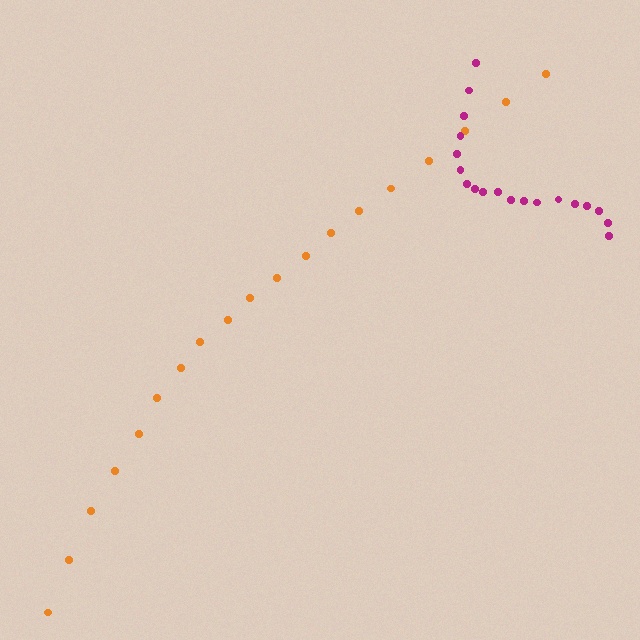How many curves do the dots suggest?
There are 2 distinct paths.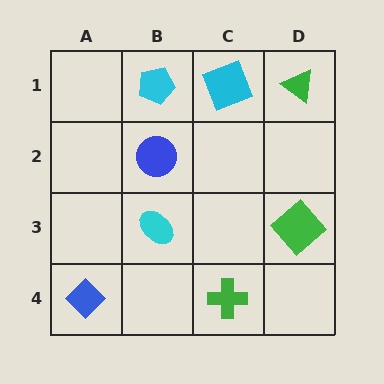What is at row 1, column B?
A cyan pentagon.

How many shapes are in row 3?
2 shapes.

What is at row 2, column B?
A blue circle.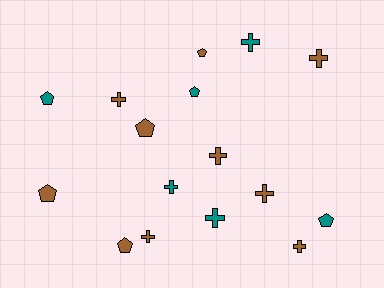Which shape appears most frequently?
Cross, with 9 objects.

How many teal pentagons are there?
There are 3 teal pentagons.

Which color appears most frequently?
Brown, with 10 objects.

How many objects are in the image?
There are 16 objects.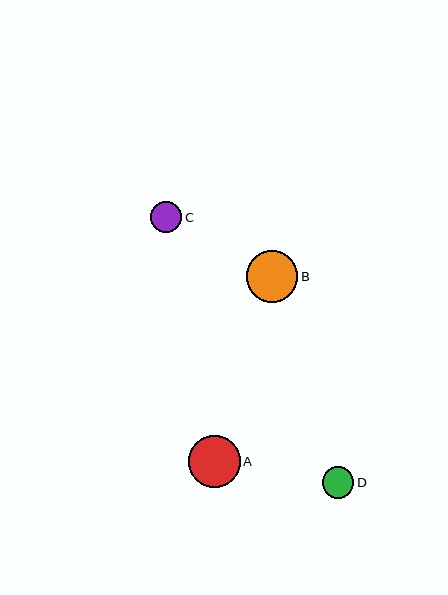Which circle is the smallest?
Circle C is the smallest with a size of approximately 31 pixels.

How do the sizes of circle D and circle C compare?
Circle D and circle C are approximately the same size.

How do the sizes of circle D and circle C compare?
Circle D and circle C are approximately the same size.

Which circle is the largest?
Circle A is the largest with a size of approximately 52 pixels.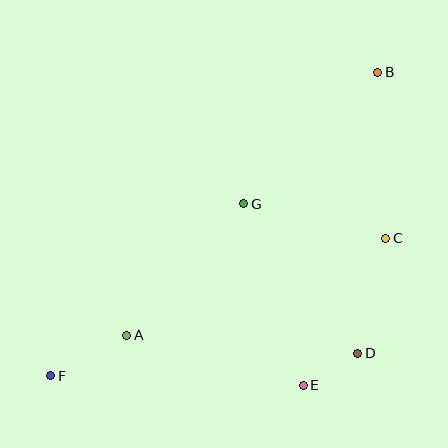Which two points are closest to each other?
Points D and E are closest to each other.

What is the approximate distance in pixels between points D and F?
The distance between D and F is approximately 308 pixels.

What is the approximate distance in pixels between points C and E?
The distance between C and E is approximately 169 pixels.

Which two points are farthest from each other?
Points B and F are farthest from each other.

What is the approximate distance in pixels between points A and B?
The distance between A and B is approximately 364 pixels.